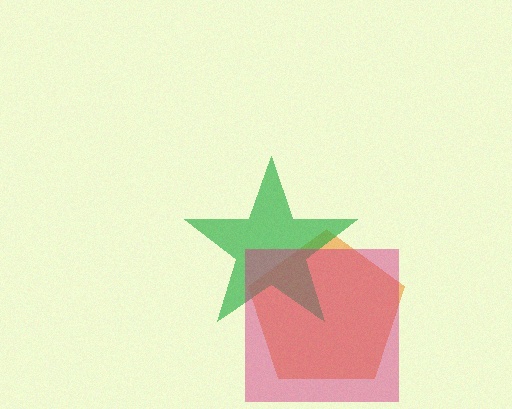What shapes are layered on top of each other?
The layered shapes are: an orange pentagon, a green star, a magenta square.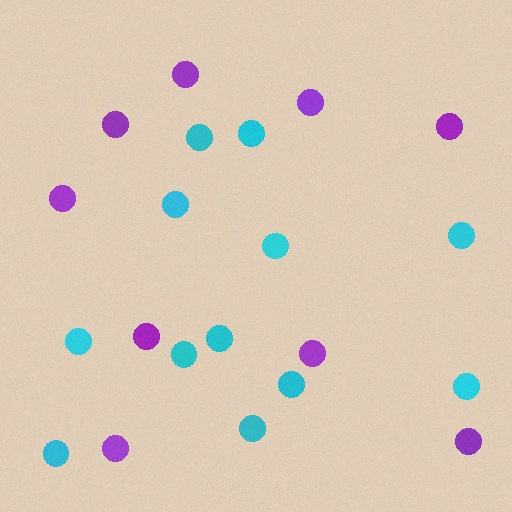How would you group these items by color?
There are 2 groups: one group of purple circles (9) and one group of cyan circles (12).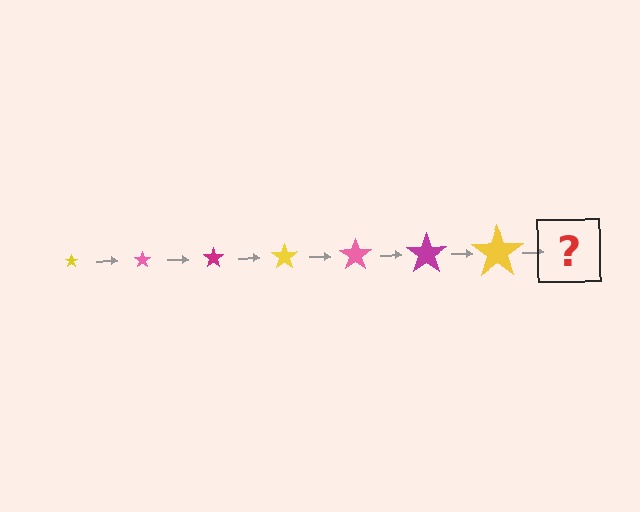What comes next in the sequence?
The next element should be a pink star, larger than the previous one.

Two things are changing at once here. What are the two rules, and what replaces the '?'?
The two rules are that the star grows larger each step and the color cycles through yellow, pink, and magenta. The '?' should be a pink star, larger than the previous one.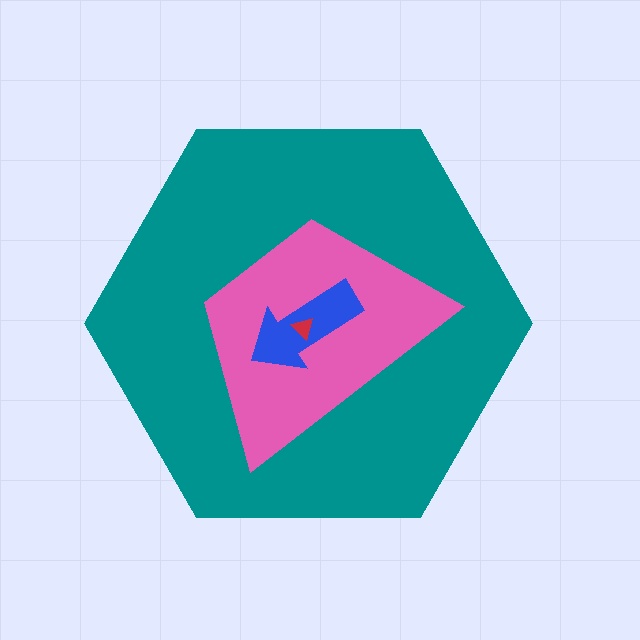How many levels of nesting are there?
4.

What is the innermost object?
The red triangle.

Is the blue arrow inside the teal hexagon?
Yes.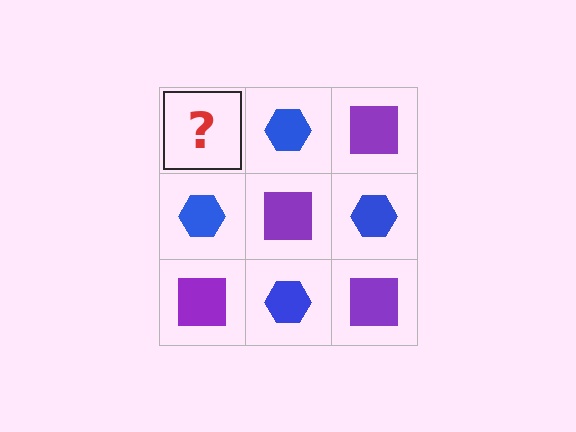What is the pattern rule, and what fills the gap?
The rule is that it alternates purple square and blue hexagon in a checkerboard pattern. The gap should be filled with a purple square.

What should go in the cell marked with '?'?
The missing cell should contain a purple square.